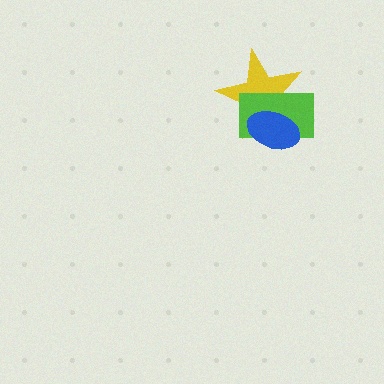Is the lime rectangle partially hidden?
Yes, it is partially covered by another shape.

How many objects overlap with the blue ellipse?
2 objects overlap with the blue ellipse.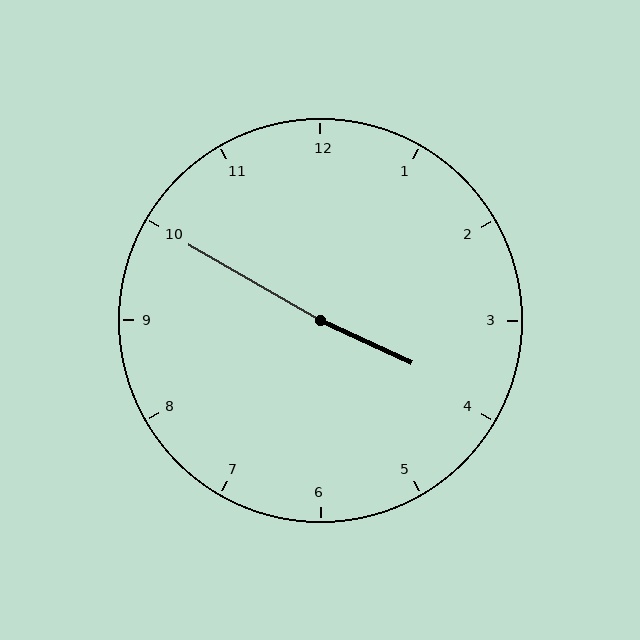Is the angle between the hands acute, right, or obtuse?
It is obtuse.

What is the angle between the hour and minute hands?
Approximately 175 degrees.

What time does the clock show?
3:50.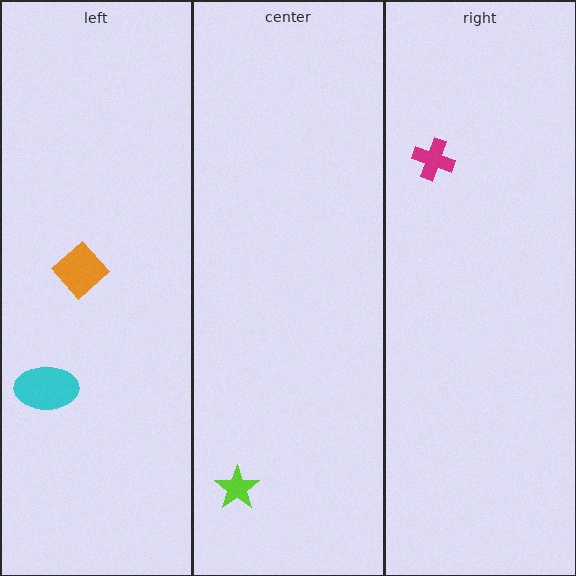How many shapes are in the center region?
1.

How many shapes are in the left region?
2.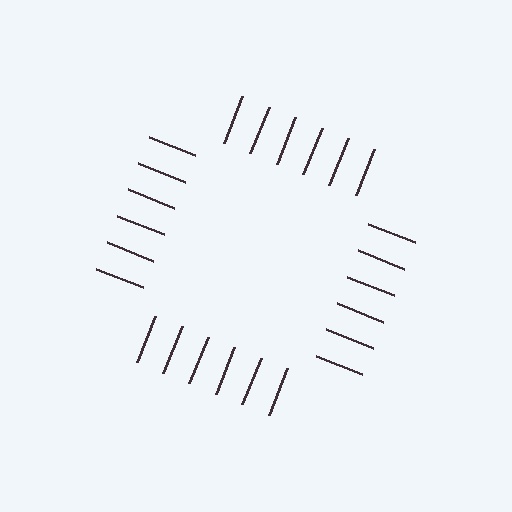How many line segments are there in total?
24 — 6 along each of the 4 edges.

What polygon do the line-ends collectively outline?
An illusory square — the line segments terminate on its edges but no continuous stroke is drawn.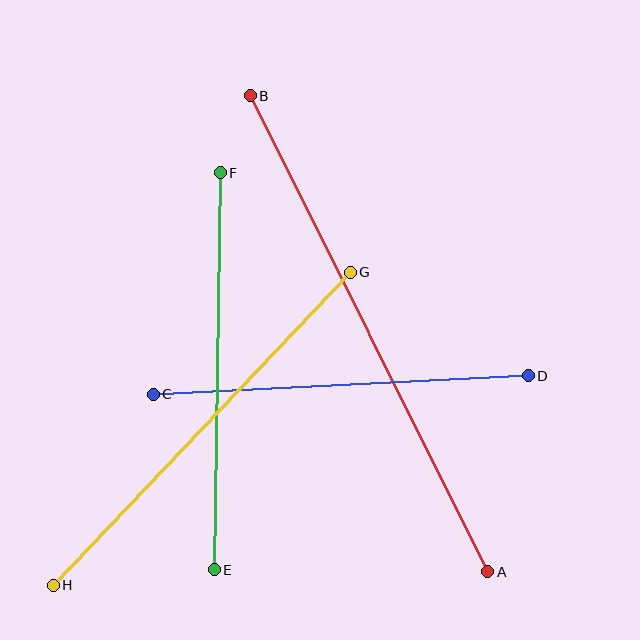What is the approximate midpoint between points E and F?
The midpoint is at approximately (217, 371) pixels.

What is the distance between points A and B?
The distance is approximately 532 pixels.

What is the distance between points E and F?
The distance is approximately 397 pixels.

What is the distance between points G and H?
The distance is approximately 431 pixels.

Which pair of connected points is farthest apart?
Points A and B are farthest apart.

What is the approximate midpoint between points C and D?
The midpoint is at approximately (341, 385) pixels.